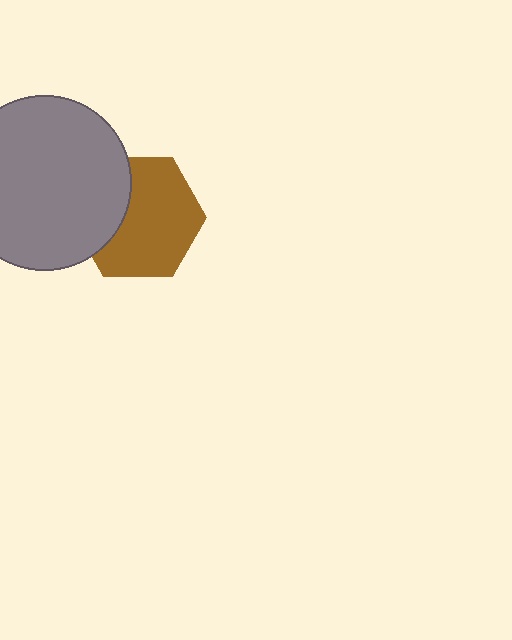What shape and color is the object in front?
The object in front is a gray circle.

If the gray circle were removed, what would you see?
You would see the complete brown hexagon.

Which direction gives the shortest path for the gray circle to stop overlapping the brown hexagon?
Moving left gives the shortest separation.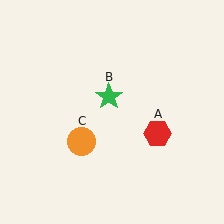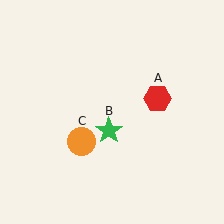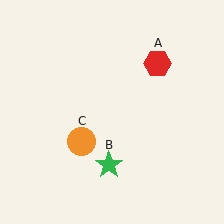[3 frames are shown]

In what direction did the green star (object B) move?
The green star (object B) moved down.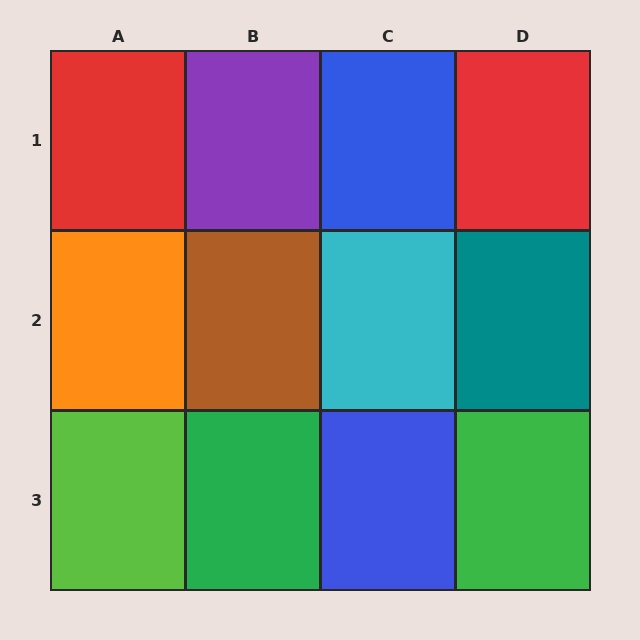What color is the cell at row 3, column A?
Lime.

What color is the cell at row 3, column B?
Green.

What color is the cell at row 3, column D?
Green.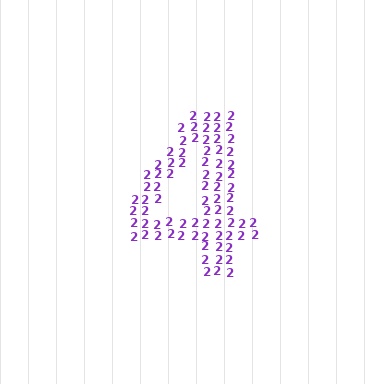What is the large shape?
The large shape is the digit 4.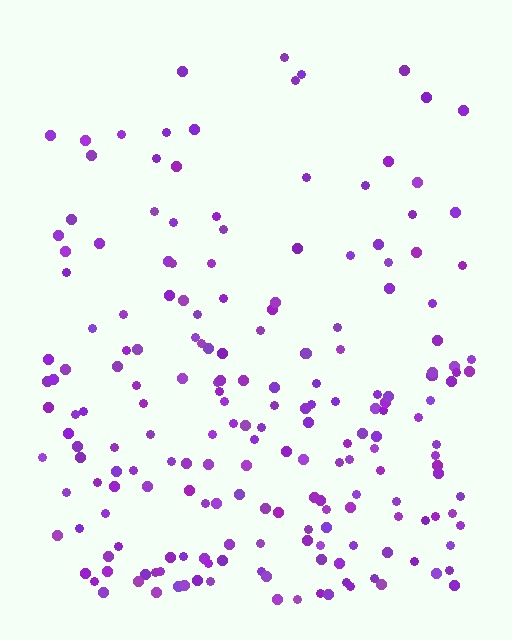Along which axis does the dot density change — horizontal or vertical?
Vertical.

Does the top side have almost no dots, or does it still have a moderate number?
Still a moderate number, just noticeably fewer than the bottom.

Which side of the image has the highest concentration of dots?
The bottom.